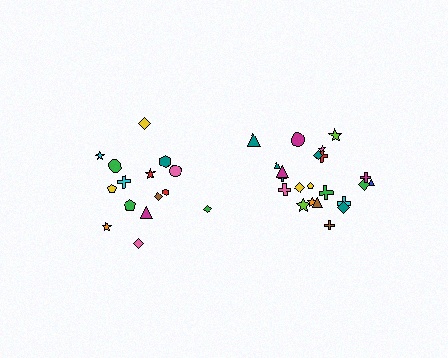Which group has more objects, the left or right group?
The right group.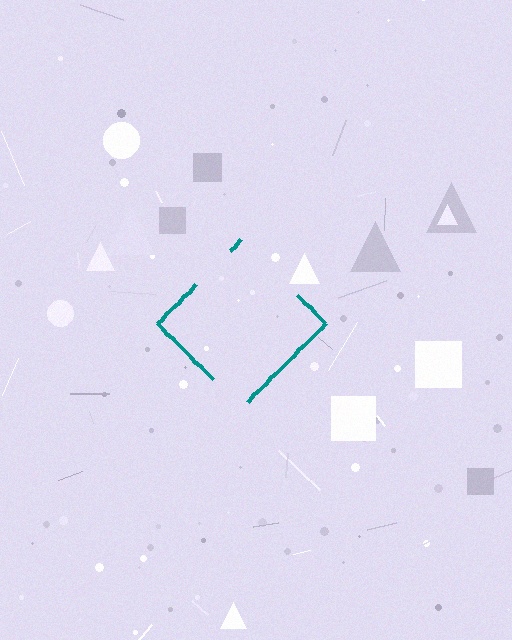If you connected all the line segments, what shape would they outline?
They would outline a diamond.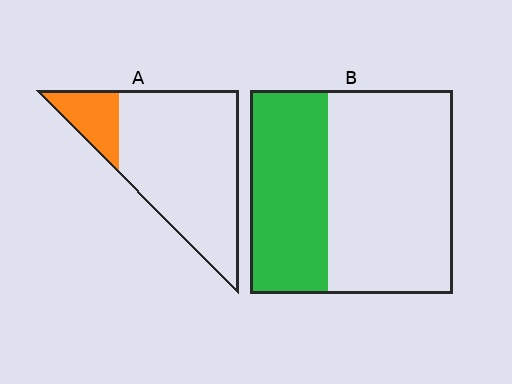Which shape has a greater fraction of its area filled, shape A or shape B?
Shape B.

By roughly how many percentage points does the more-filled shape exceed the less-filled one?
By roughly 20 percentage points (B over A).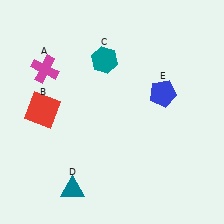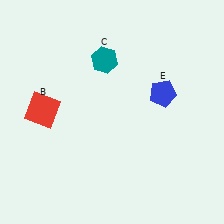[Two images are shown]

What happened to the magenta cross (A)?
The magenta cross (A) was removed in Image 2. It was in the top-left area of Image 1.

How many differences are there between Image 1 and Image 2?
There are 2 differences between the two images.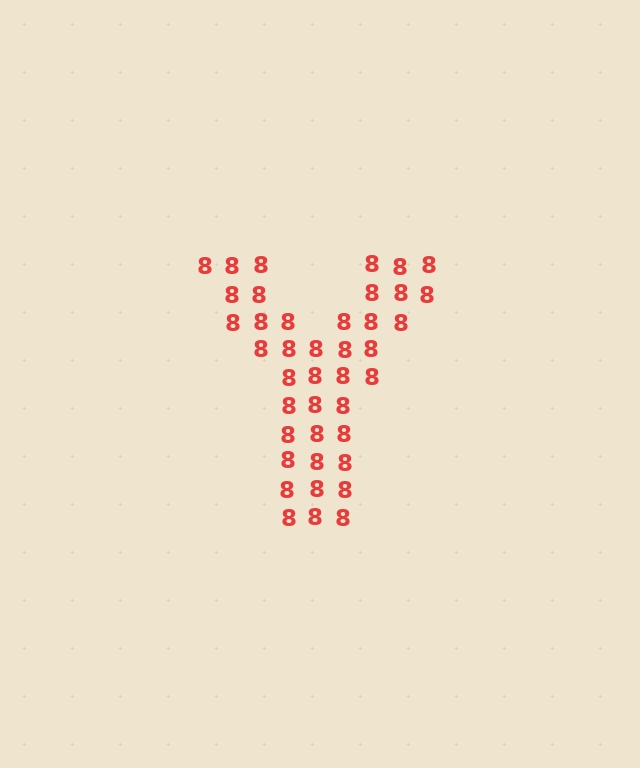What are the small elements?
The small elements are digit 8's.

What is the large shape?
The large shape is the letter Y.